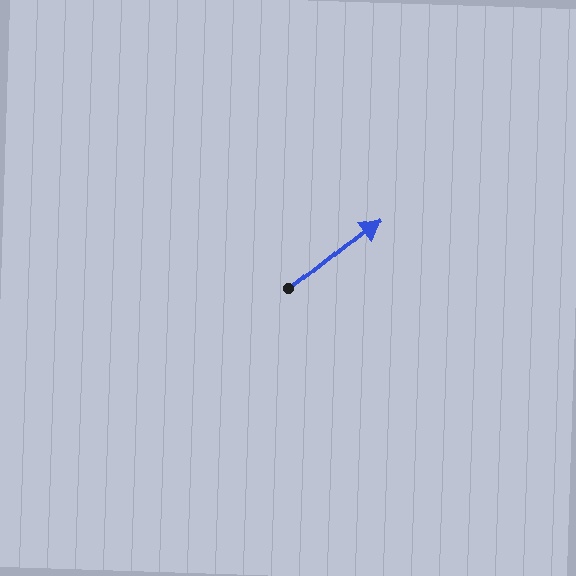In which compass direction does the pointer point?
Northeast.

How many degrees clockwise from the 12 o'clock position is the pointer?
Approximately 52 degrees.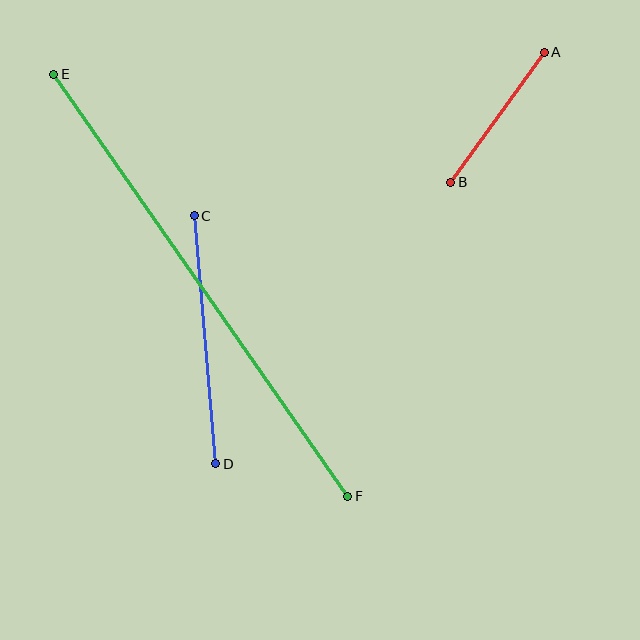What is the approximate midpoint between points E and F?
The midpoint is at approximately (201, 285) pixels.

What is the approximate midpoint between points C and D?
The midpoint is at approximately (205, 340) pixels.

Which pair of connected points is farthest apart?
Points E and F are farthest apart.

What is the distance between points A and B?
The distance is approximately 160 pixels.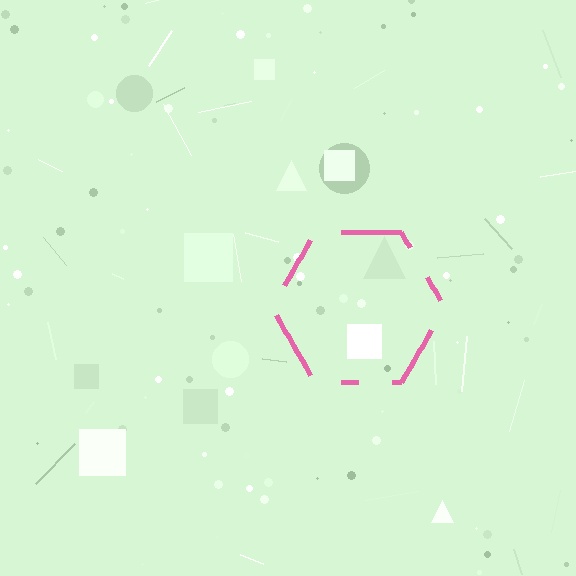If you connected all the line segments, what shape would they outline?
They would outline a hexagon.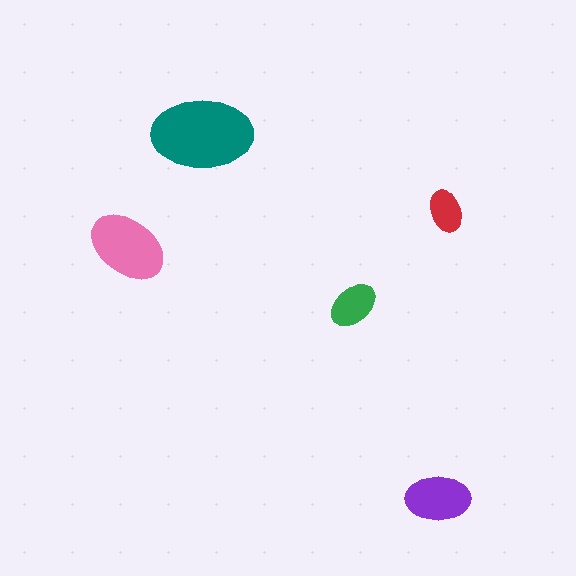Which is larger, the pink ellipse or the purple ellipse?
The pink one.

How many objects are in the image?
There are 5 objects in the image.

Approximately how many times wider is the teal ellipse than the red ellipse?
About 2.5 times wider.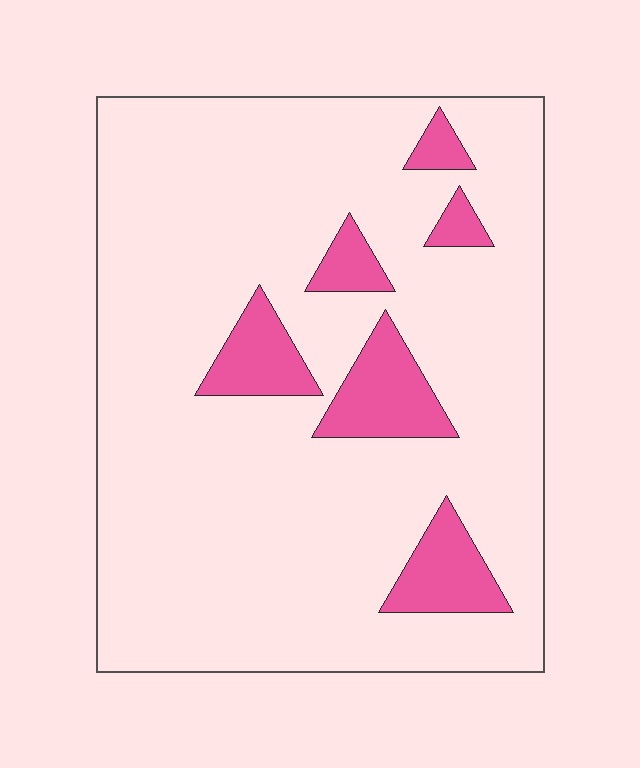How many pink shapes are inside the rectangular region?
6.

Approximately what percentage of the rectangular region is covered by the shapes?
Approximately 15%.